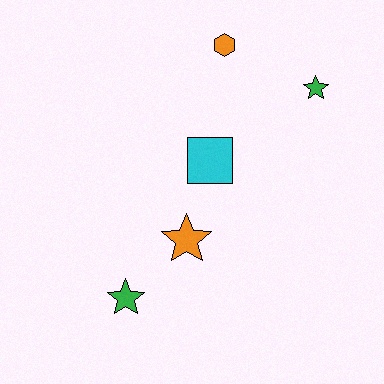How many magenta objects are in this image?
There are no magenta objects.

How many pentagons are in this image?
There are no pentagons.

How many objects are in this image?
There are 5 objects.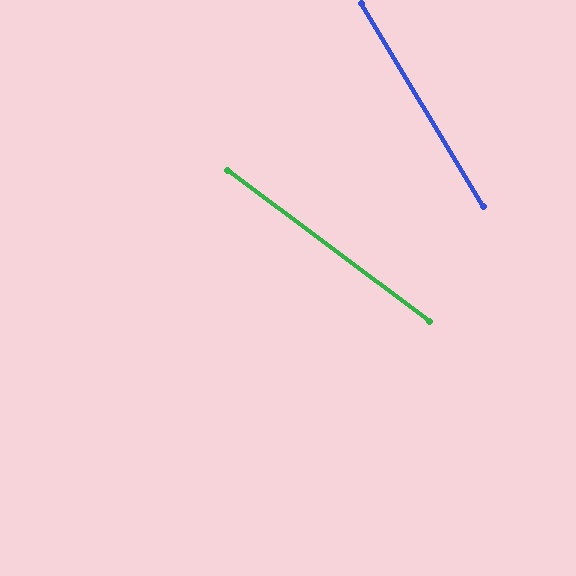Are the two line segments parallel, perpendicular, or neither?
Neither parallel nor perpendicular — they differ by about 22°.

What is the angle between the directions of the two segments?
Approximately 22 degrees.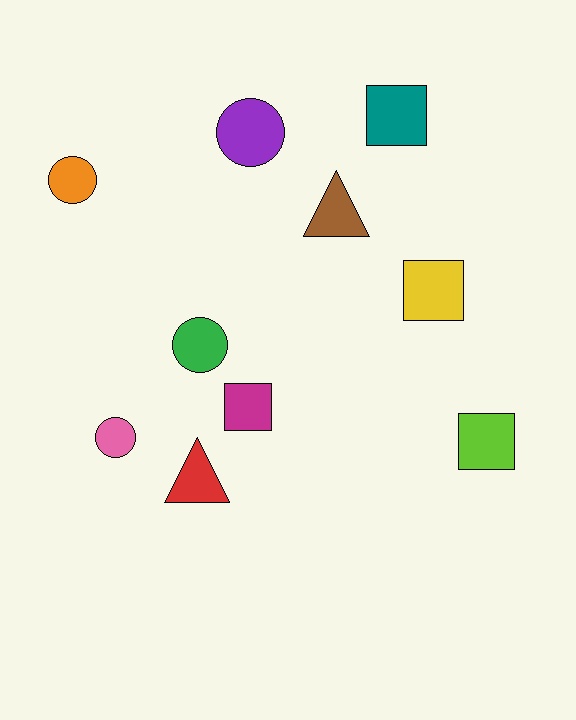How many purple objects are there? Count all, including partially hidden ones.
There is 1 purple object.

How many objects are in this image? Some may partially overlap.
There are 10 objects.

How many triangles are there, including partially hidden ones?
There are 2 triangles.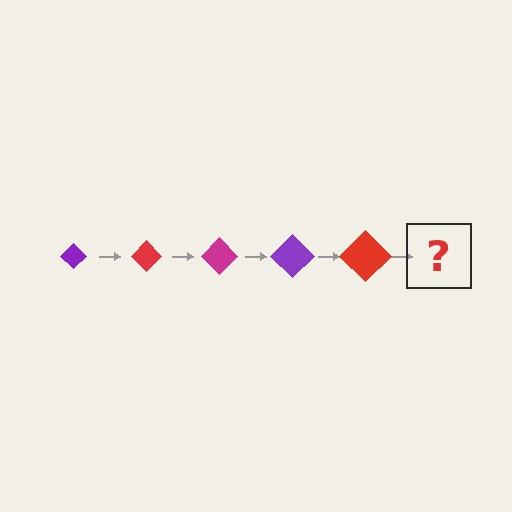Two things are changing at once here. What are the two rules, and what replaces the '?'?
The two rules are that the diamond grows larger each step and the color cycles through purple, red, and magenta. The '?' should be a magenta diamond, larger than the previous one.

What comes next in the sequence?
The next element should be a magenta diamond, larger than the previous one.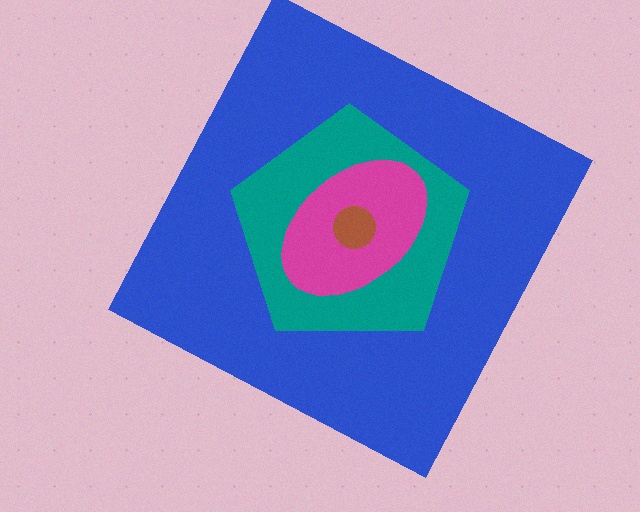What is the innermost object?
The brown circle.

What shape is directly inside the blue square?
The teal pentagon.